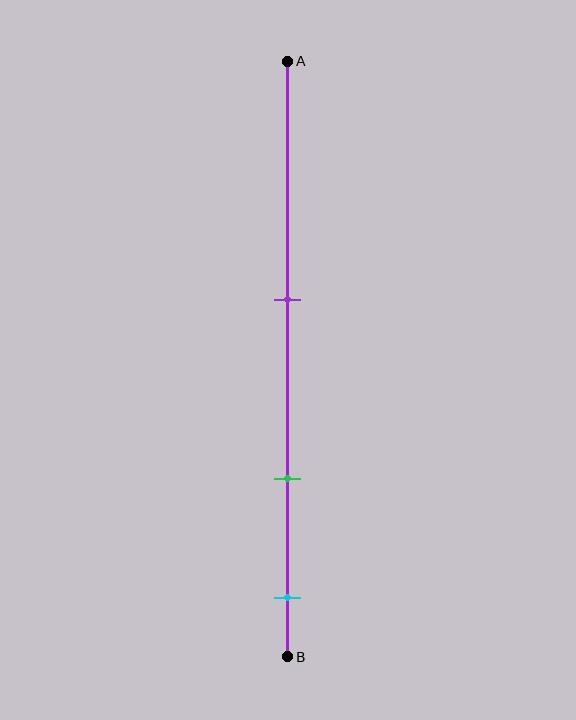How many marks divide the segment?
There are 3 marks dividing the segment.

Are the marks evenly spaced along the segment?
Yes, the marks are approximately evenly spaced.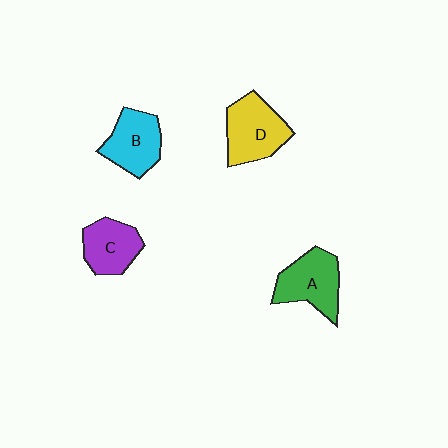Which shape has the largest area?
Shape D (yellow).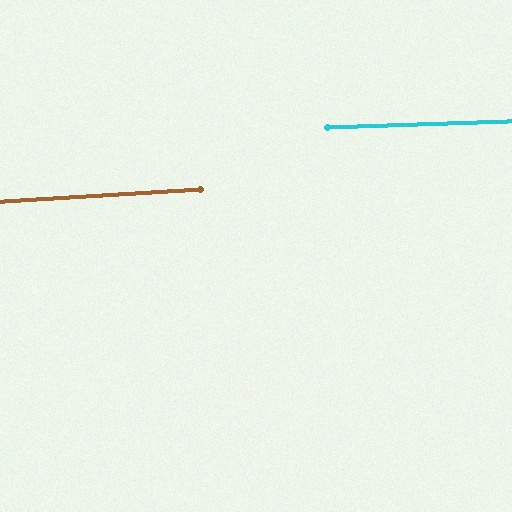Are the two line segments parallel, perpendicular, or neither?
Parallel — their directions differ by only 1.8°.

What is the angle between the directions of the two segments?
Approximately 2 degrees.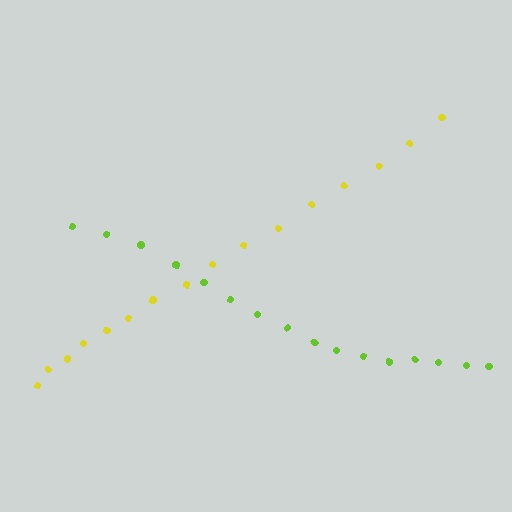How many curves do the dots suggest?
There are 2 distinct paths.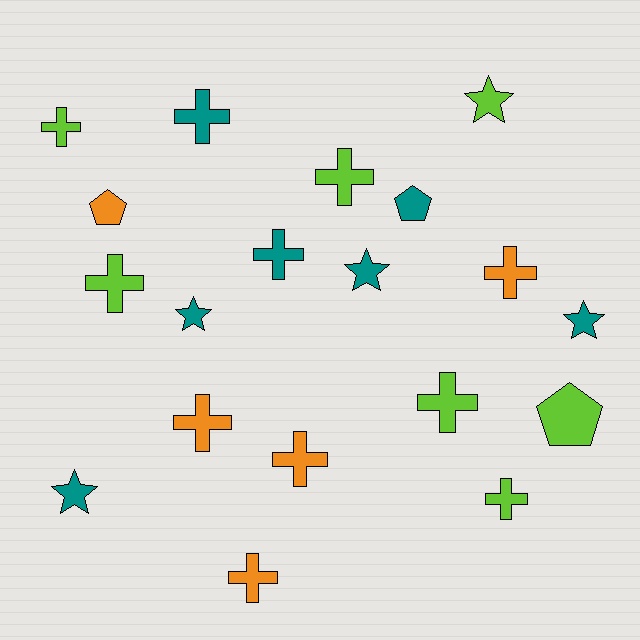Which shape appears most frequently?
Cross, with 11 objects.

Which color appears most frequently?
Lime, with 7 objects.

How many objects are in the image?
There are 19 objects.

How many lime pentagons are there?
There is 1 lime pentagon.